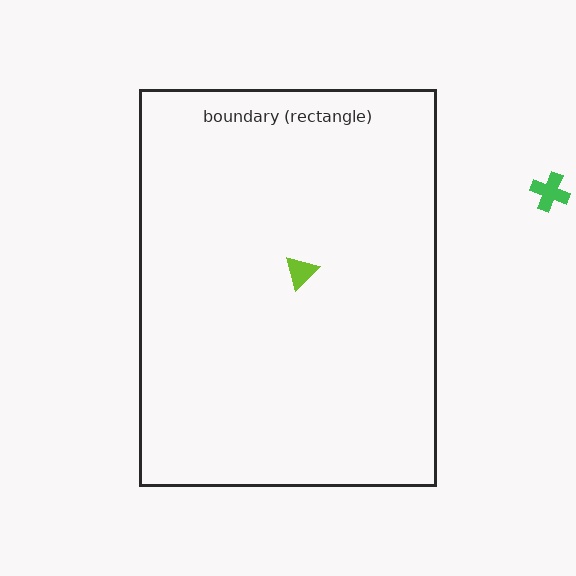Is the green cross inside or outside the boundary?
Outside.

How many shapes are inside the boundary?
1 inside, 1 outside.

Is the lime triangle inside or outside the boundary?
Inside.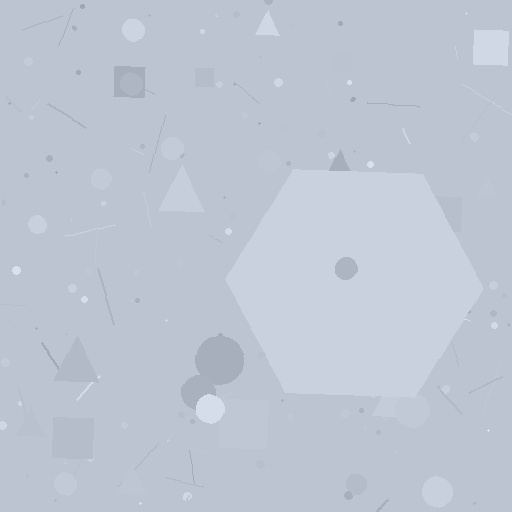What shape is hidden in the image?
A hexagon is hidden in the image.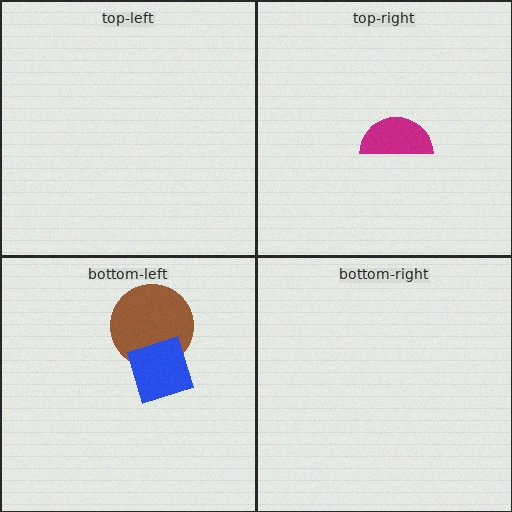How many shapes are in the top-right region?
1.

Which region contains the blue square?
The bottom-left region.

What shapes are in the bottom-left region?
The brown circle, the blue square.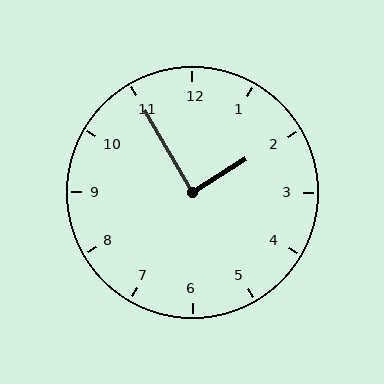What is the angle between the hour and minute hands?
Approximately 88 degrees.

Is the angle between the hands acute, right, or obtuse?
It is right.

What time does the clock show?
1:55.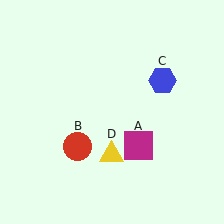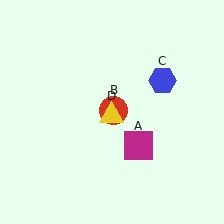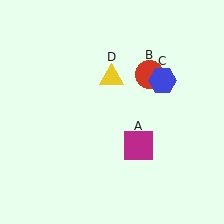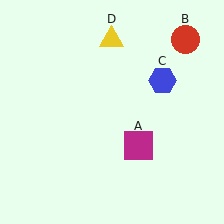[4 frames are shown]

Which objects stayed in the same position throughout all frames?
Magenta square (object A) and blue hexagon (object C) remained stationary.